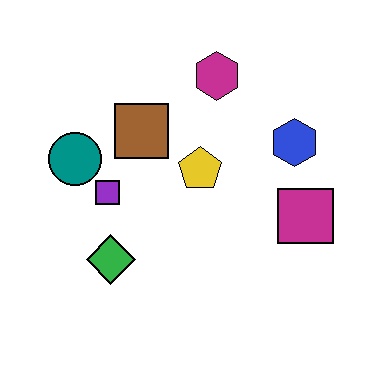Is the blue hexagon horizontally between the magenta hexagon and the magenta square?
Yes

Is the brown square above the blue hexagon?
Yes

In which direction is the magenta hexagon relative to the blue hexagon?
The magenta hexagon is to the left of the blue hexagon.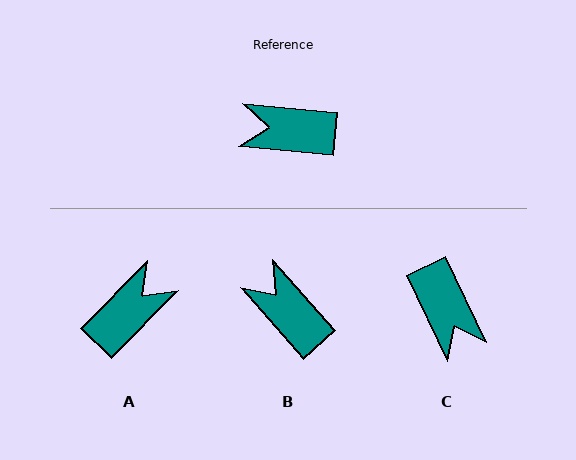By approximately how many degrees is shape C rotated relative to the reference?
Approximately 121 degrees counter-clockwise.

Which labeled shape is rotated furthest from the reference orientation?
A, about 129 degrees away.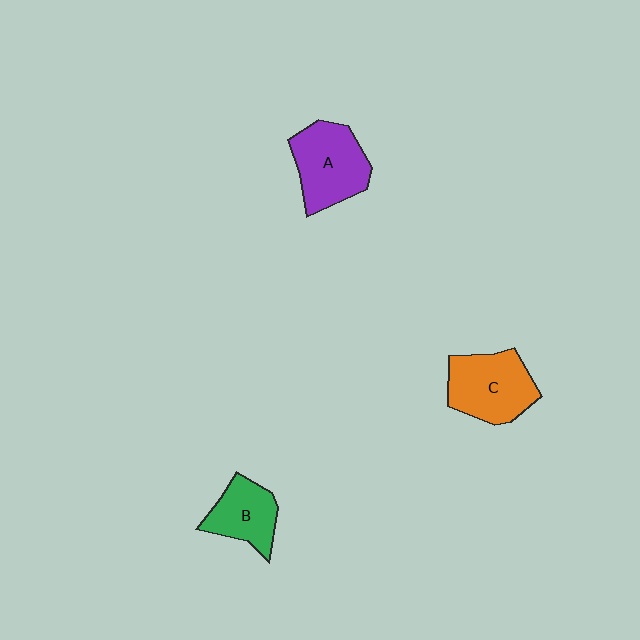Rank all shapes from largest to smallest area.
From largest to smallest: A (purple), C (orange), B (green).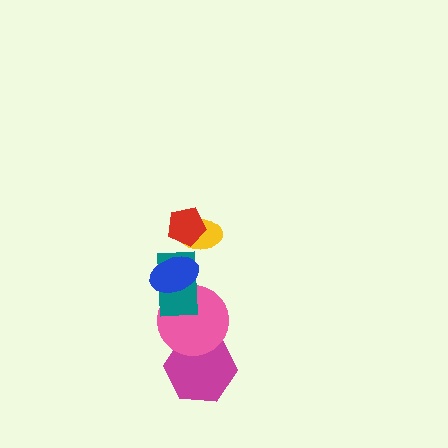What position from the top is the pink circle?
The pink circle is 5th from the top.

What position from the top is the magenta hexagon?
The magenta hexagon is 6th from the top.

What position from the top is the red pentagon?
The red pentagon is 1st from the top.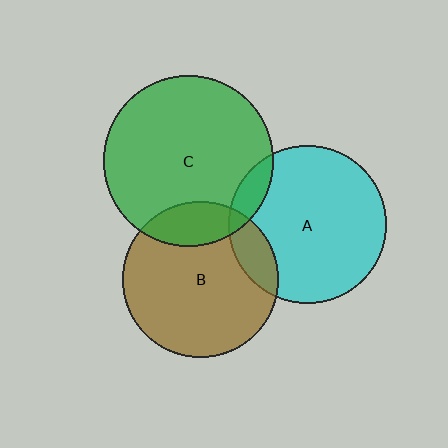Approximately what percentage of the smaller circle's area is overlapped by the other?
Approximately 20%.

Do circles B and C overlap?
Yes.